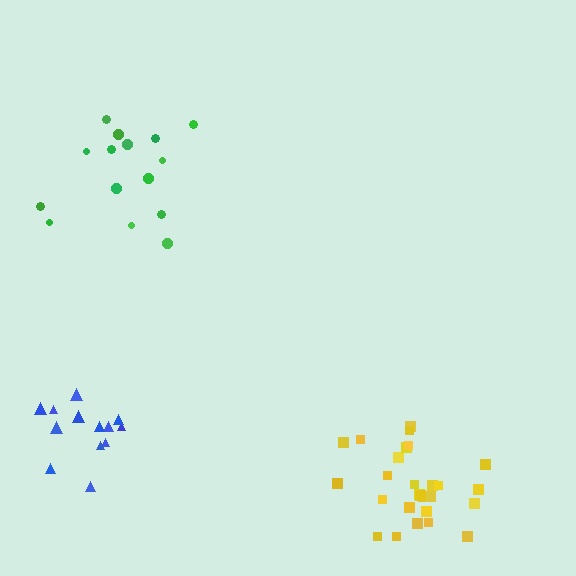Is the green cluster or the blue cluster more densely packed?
Blue.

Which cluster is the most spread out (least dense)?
Green.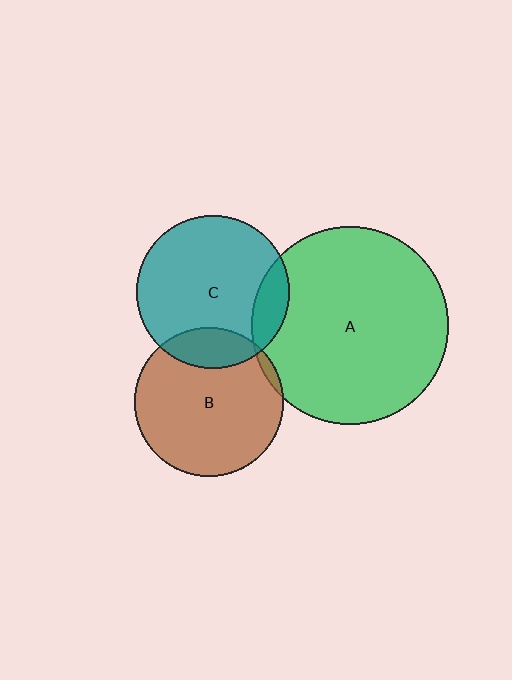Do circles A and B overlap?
Yes.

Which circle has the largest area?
Circle A (green).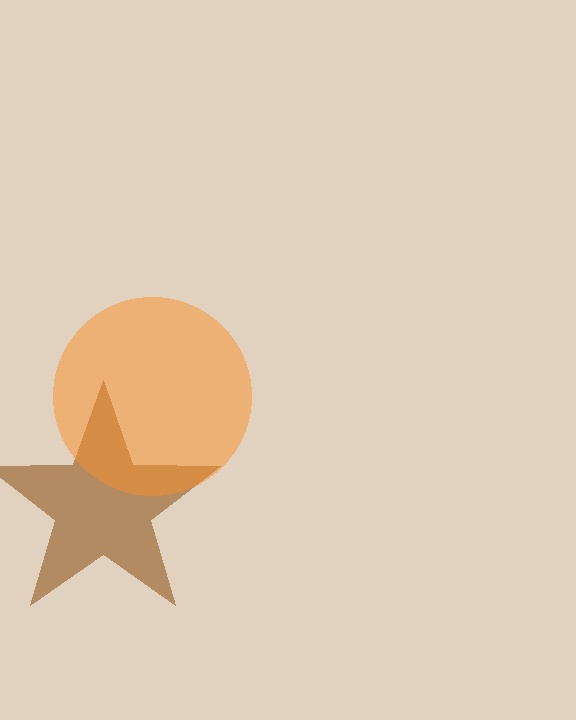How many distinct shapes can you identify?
There are 2 distinct shapes: a brown star, an orange circle.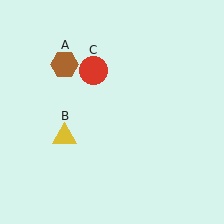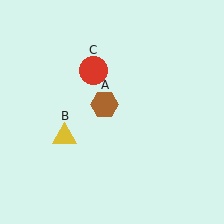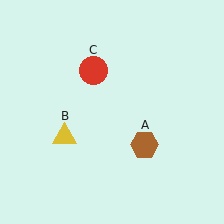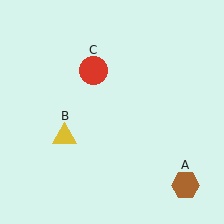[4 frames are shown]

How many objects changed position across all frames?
1 object changed position: brown hexagon (object A).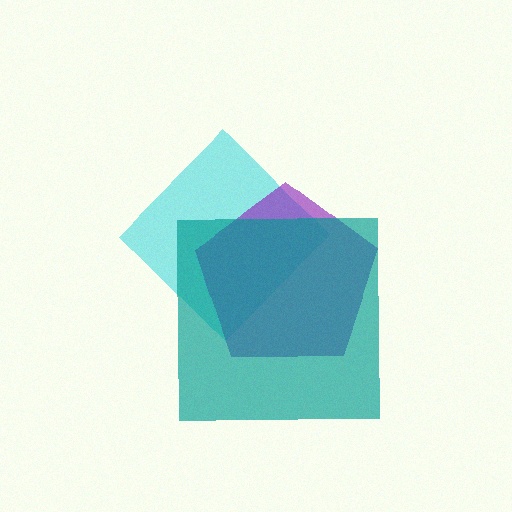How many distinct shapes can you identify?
There are 3 distinct shapes: a cyan diamond, a purple pentagon, a teal square.